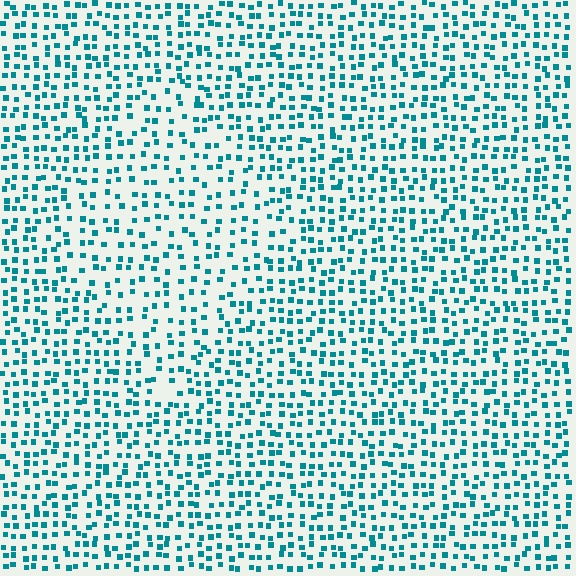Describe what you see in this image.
The image contains small teal elements arranged at two different densities. A diamond-shaped region is visible where the elements are less densely packed than the surrounding area.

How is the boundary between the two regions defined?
The boundary is defined by a change in element density (approximately 1.5x ratio). All elements are the same color, size, and shape.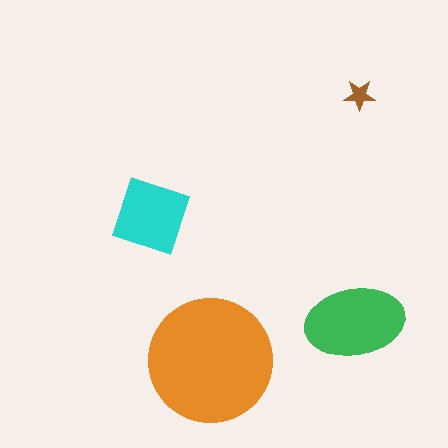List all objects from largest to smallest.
The orange circle, the green ellipse, the cyan square, the brown star.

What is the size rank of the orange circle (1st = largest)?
1st.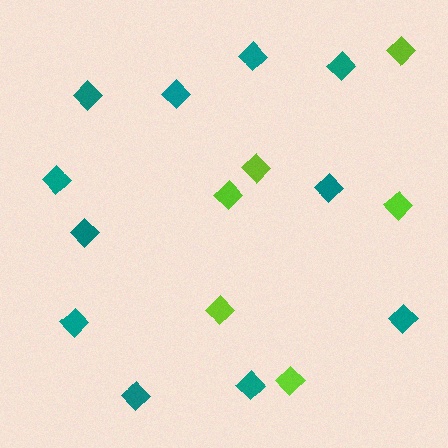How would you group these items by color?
There are 2 groups: one group of teal diamonds (11) and one group of lime diamonds (6).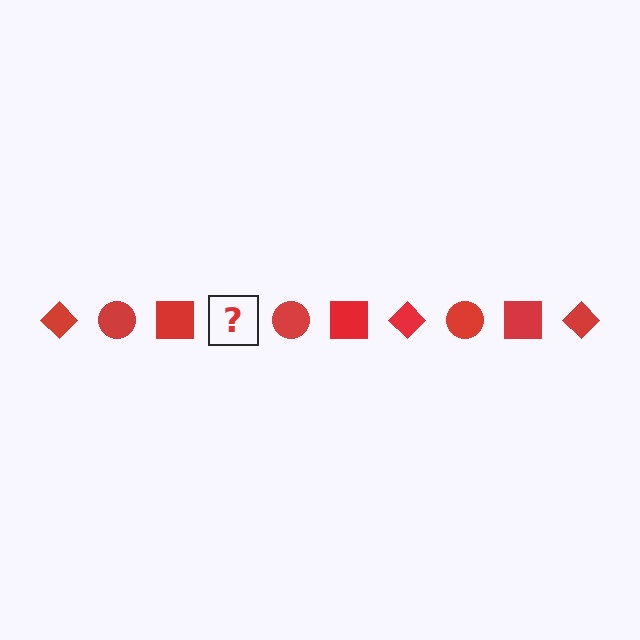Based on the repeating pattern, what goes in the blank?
The blank should be a red diamond.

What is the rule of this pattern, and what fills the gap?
The rule is that the pattern cycles through diamond, circle, square shapes in red. The gap should be filled with a red diamond.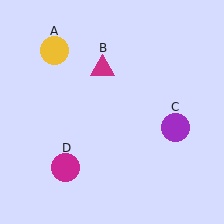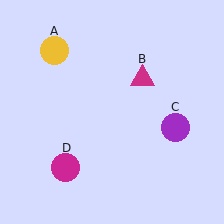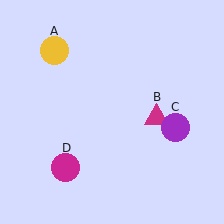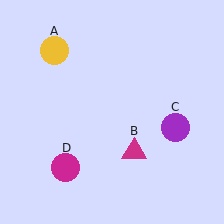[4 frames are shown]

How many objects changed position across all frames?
1 object changed position: magenta triangle (object B).